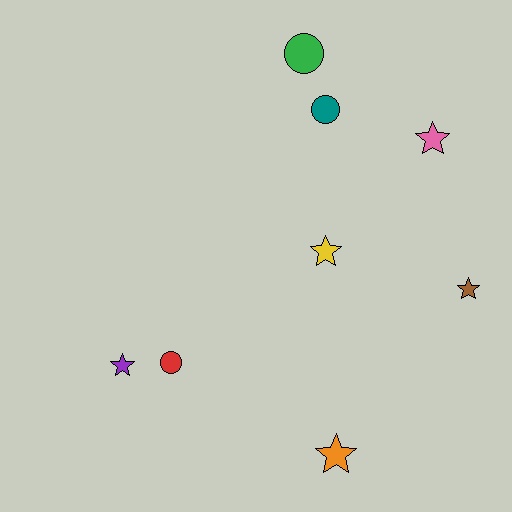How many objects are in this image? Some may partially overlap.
There are 8 objects.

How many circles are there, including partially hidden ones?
There are 3 circles.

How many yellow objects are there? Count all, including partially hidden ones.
There is 1 yellow object.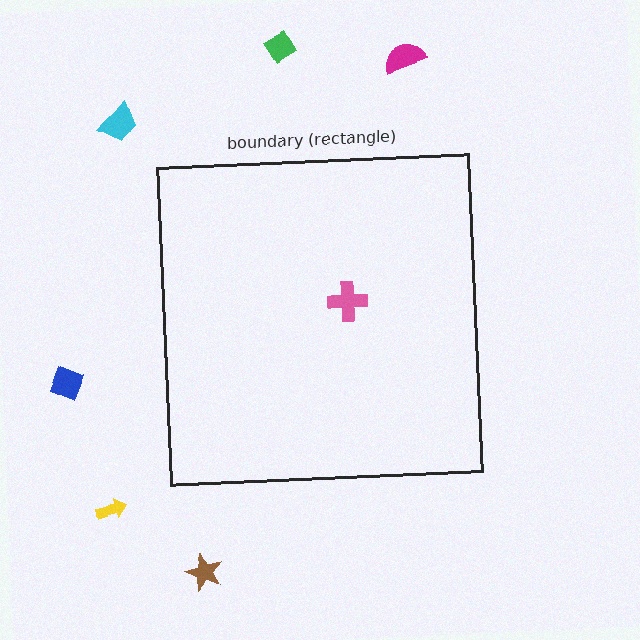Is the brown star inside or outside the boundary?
Outside.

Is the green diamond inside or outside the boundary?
Outside.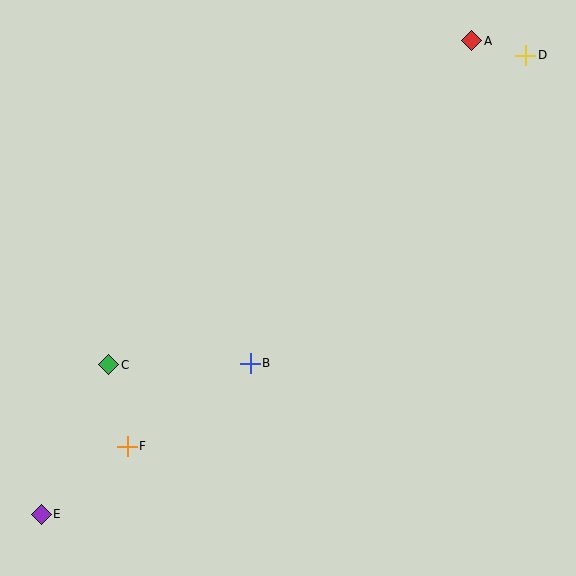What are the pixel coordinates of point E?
Point E is at (41, 514).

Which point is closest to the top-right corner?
Point D is closest to the top-right corner.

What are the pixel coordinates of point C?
Point C is at (109, 365).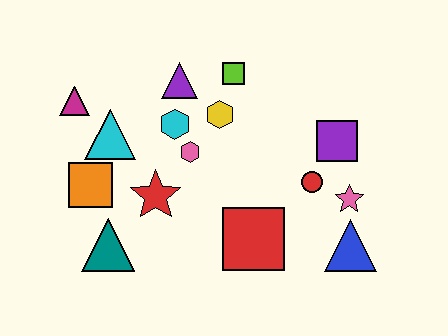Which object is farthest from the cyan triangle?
The blue triangle is farthest from the cyan triangle.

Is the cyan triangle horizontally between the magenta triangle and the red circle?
Yes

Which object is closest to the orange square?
The cyan triangle is closest to the orange square.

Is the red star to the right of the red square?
No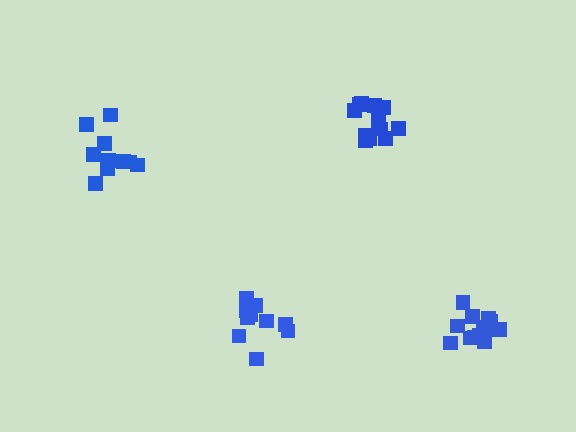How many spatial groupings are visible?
There are 4 spatial groupings.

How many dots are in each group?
Group 1: 10 dots, Group 2: 10 dots, Group 3: 14 dots, Group 4: 13 dots (47 total).